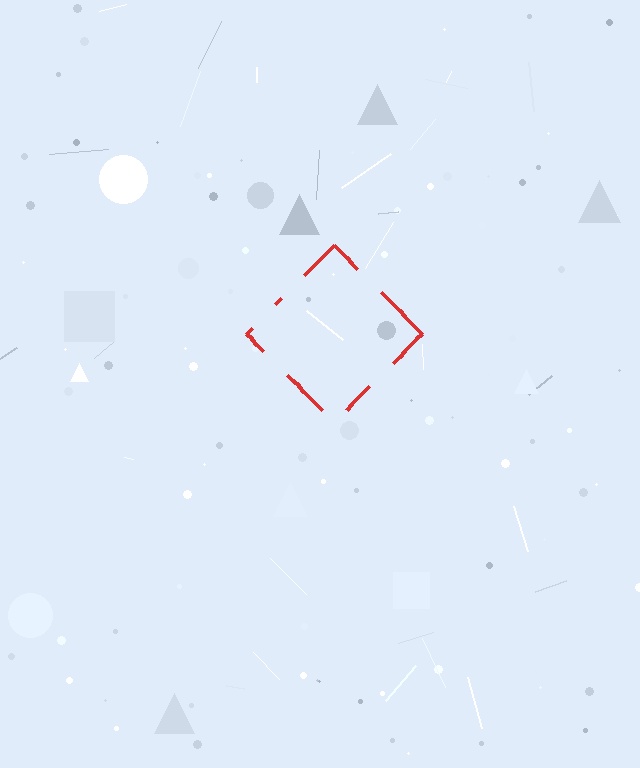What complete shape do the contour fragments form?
The contour fragments form a diamond.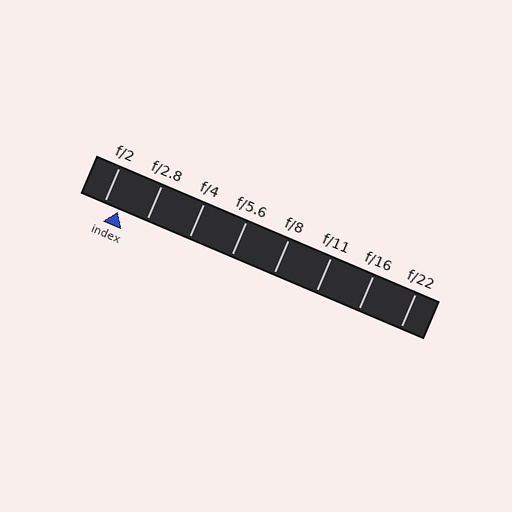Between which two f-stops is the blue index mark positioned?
The index mark is between f/2 and f/2.8.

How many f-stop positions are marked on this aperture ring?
There are 8 f-stop positions marked.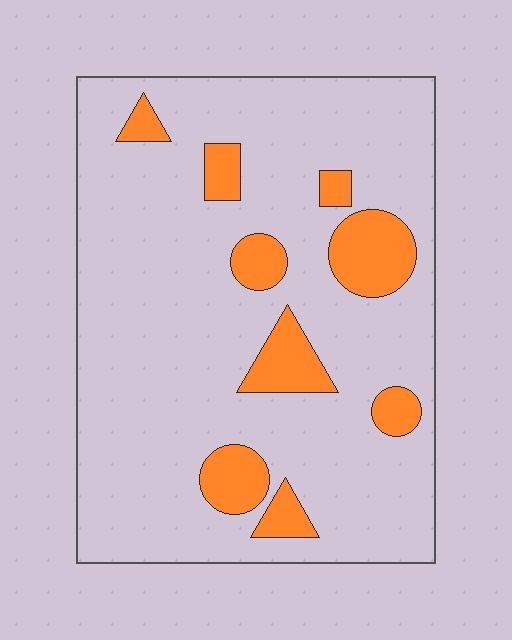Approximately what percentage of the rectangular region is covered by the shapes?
Approximately 15%.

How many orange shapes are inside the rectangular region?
9.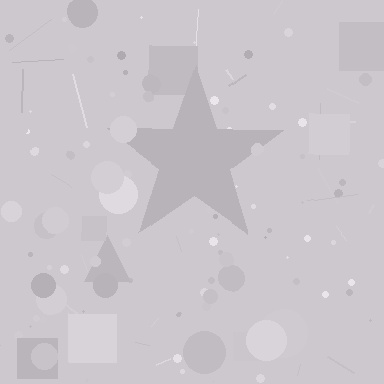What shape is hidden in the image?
A star is hidden in the image.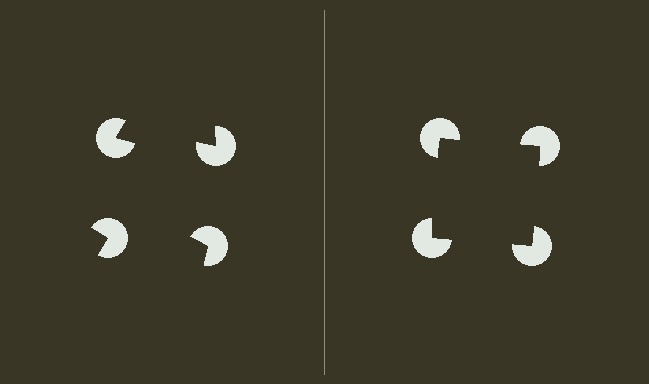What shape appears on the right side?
An illusory square.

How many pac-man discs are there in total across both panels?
8 — 4 on each side.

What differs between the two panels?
The pac-man discs are positioned identically on both sides; only the wedge orientations differ. On the right they align to a square; on the left they are misaligned.